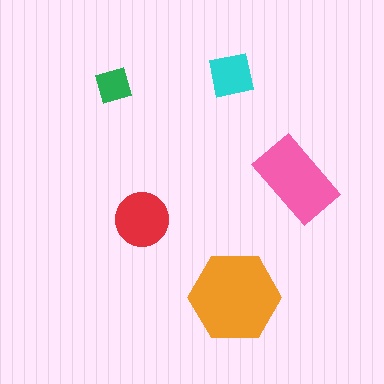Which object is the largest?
The orange hexagon.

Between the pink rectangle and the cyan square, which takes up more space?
The pink rectangle.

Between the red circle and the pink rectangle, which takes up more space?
The pink rectangle.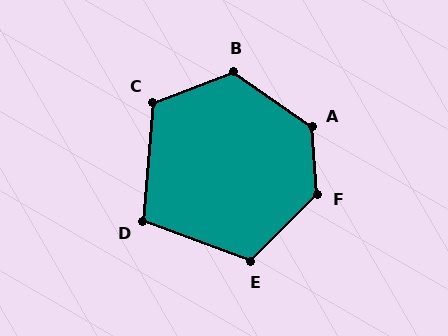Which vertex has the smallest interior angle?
D, at approximately 106 degrees.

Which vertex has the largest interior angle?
F, at approximately 130 degrees.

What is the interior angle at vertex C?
Approximately 115 degrees (obtuse).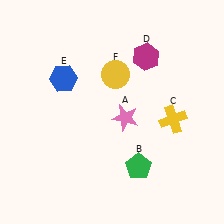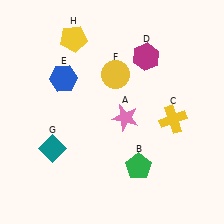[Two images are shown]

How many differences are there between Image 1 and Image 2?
There are 2 differences between the two images.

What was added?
A teal diamond (G), a yellow pentagon (H) were added in Image 2.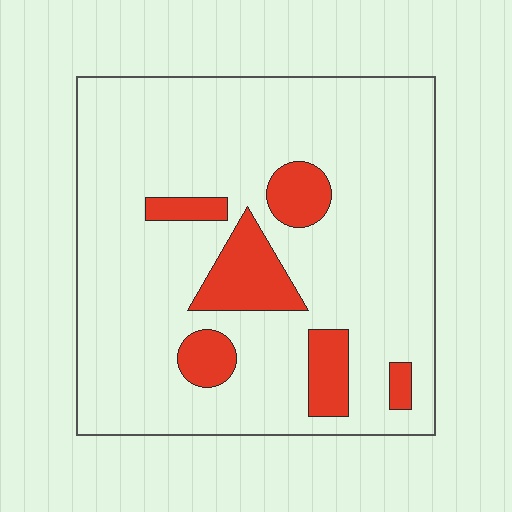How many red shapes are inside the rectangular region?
6.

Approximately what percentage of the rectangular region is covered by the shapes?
Approximately 15%.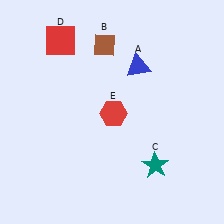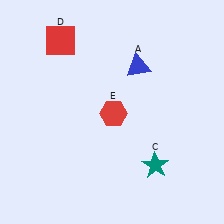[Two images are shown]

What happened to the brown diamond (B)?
The brown diamond (B) was removed in Image 2. It was in the top-left area of Image 1.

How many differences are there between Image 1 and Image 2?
There is 1 difference between the two images.